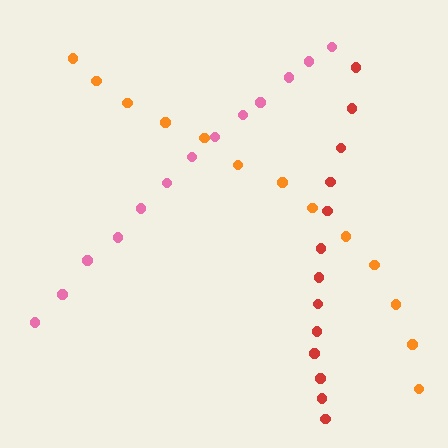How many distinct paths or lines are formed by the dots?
There are 3 distinct paths.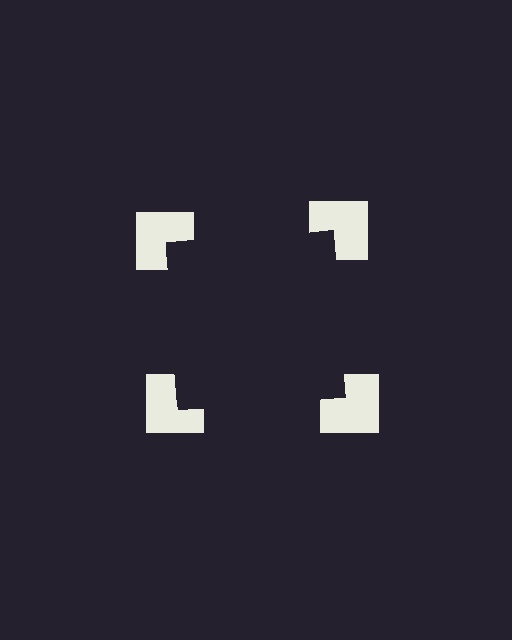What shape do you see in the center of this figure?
An illusory square — its edges are inferred from the aligned wedge cuts in the notched squares, not physically drawn.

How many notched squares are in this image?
There are 4 — one at each vertex of the illusory square.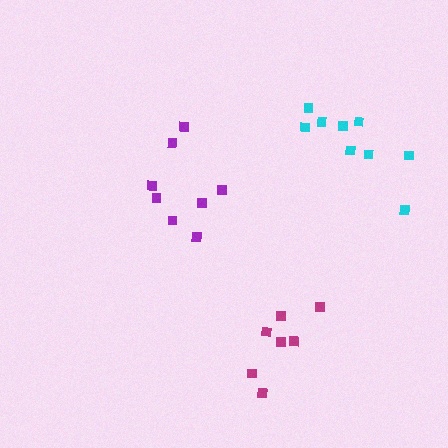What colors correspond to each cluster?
The clusters are colored: purple, cyan, magenta.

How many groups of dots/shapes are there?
There are 3 groups.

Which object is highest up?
The cyan cluster is topmost.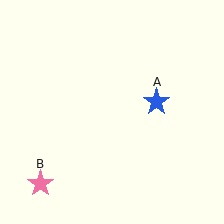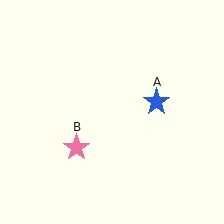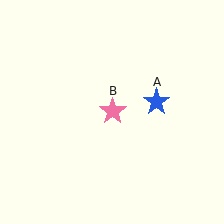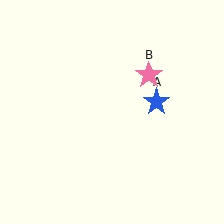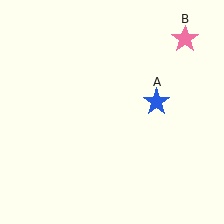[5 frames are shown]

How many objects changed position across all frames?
1 object changed position: pink star (object B).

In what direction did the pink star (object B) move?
The pink star (object B) moved up and to the right.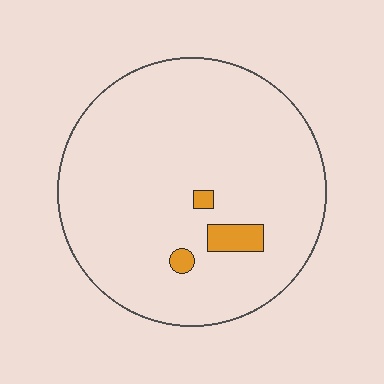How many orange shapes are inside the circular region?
3.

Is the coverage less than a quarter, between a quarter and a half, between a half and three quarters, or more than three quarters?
Less than a quarter.